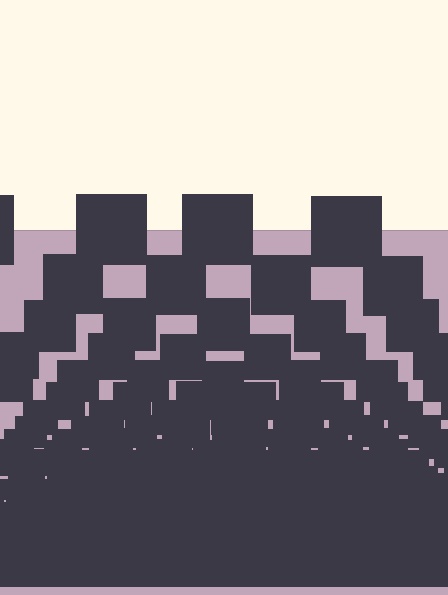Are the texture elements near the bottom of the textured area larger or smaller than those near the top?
Smaller. The gradient is inverted — elements near the bottom are smaller and denser.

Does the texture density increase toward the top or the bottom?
Density increases toward the bottom.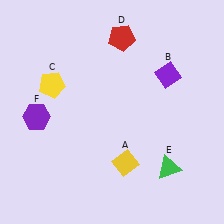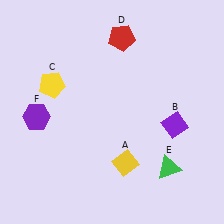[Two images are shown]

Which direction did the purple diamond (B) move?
The purple diamond (B) moved down.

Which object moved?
The purple diamond (B) moved down.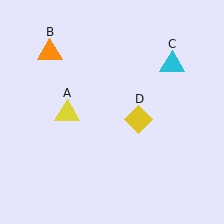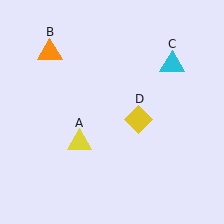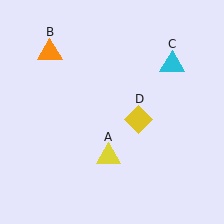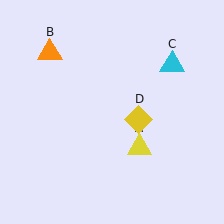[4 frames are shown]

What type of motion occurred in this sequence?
The yellow triangle (object A) rotated counterclockwise around the center of the scene.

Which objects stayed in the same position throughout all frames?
Orange triangle (object B) and cyan triangle (object C) and yellow diamond (object D) remained stationary.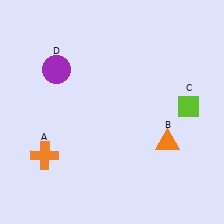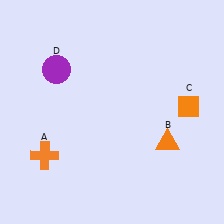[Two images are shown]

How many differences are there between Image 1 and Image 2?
There is 1 difference between the two images.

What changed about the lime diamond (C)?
In Image 1, C is lime. In Image 2, it changed to orange.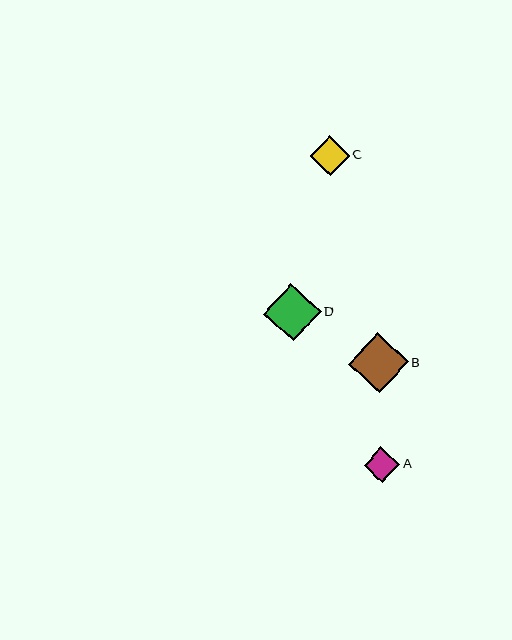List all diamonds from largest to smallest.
From largest to smallest: B, D, C, A.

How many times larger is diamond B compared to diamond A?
Diamond B is approximately 1.7 times the size of diamond A.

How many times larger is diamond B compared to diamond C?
Diamond B is approximately 1.5 times the size of diamond C.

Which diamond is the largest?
Diamond B is the largest with a size of approximately 59 pixels.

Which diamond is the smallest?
Diamond A is the smallest with a size of approximately 36 pixels.